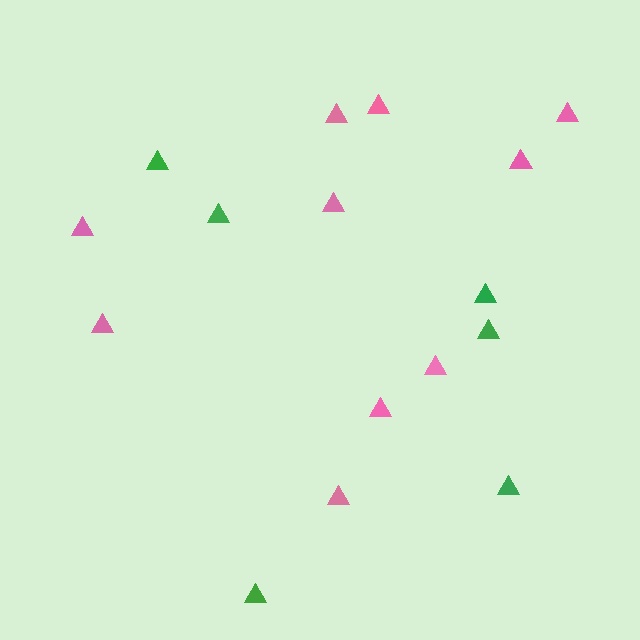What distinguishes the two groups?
There are 2 groups: one group of pink triangles (10) and one group of green triangles (6).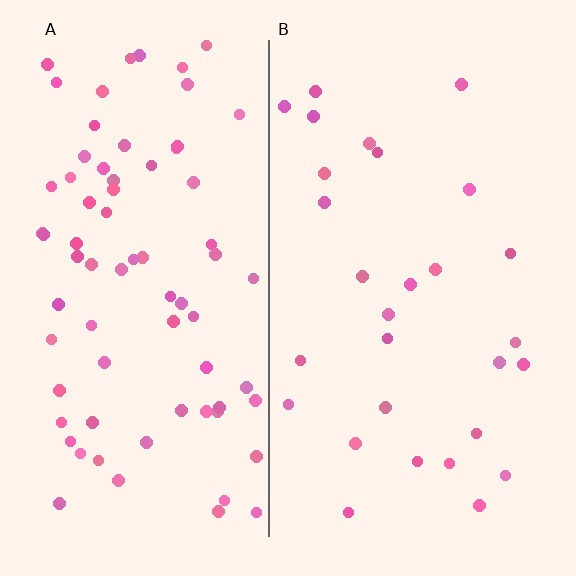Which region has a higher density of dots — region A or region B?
A (the left).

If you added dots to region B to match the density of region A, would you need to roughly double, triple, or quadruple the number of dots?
Approximately triple.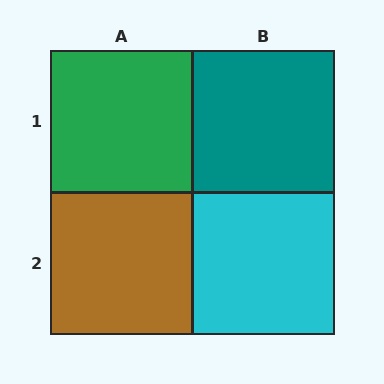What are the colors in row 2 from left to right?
Brown, cyan.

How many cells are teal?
1 cell is teal.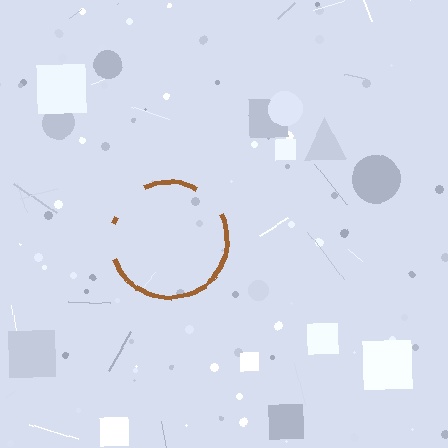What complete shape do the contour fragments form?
The contour fragments form a circle.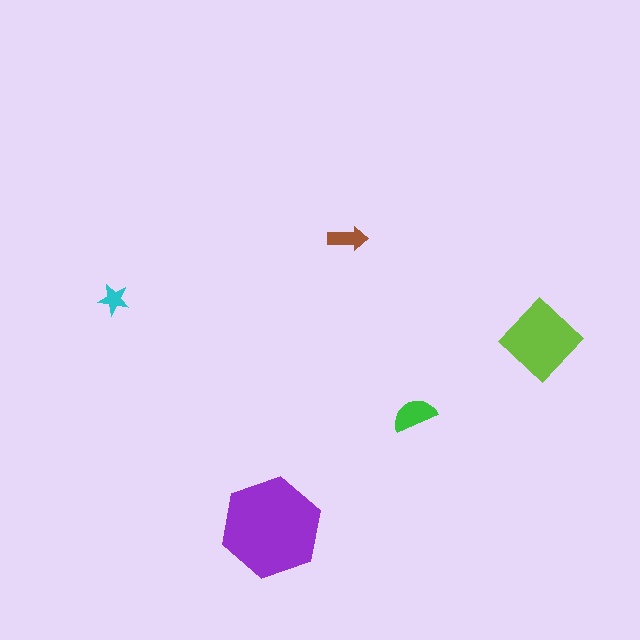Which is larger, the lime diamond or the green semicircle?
The lime diamond.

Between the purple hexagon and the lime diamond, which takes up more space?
The purple hexagon.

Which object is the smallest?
The cyan star.